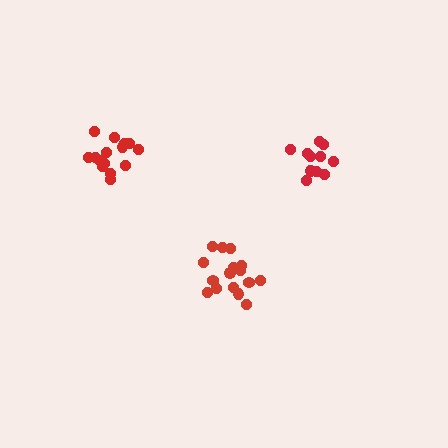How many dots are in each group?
Group 1: 17 dots, Group 2: 11 dots, Group 3: 15 dots (43 total).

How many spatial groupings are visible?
There are 3 spatial groupings.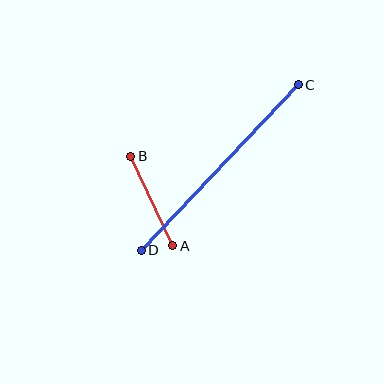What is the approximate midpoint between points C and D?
The midpoint is at approximately (220, 168) pixels.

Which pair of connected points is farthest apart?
Points C and D are farthest apart.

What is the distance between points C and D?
The distance is approximately 228 pixels.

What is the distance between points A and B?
The distance is approximately 99 pixels.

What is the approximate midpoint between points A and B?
The midpoint is at approximately (152, 201) pixels.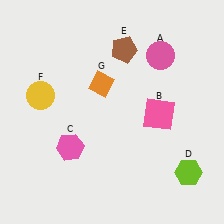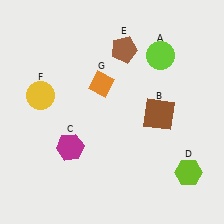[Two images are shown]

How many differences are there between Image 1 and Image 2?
There are 3 differences between the two images.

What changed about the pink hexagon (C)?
In Image 1, C is pink. In Image 2, it changed to magenta.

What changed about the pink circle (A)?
In Image 1, A is pink. In Image 2, it changed to lime.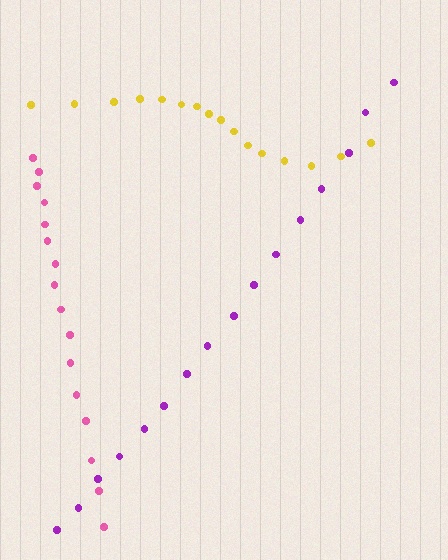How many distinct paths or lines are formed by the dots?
There are 3 distinct paths.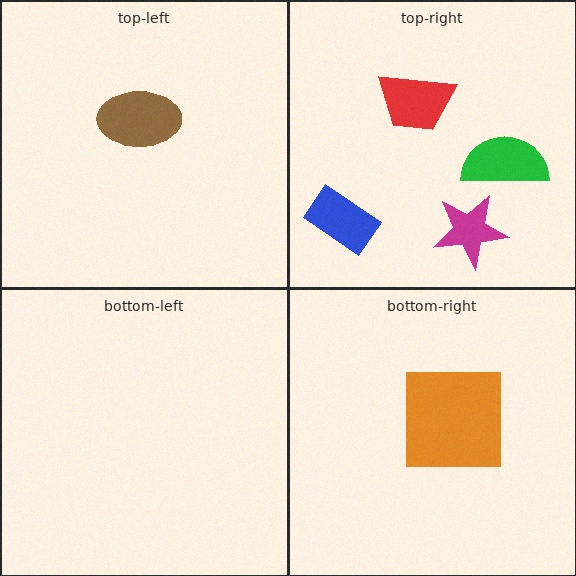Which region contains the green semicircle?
The top-right region.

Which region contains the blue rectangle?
The top-right region.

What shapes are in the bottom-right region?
The orange square.